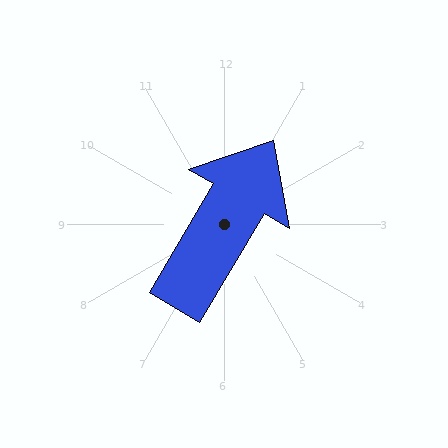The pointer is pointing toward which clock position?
Roughly 1 o'clock.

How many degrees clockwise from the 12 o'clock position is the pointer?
Approximately 31 degrees.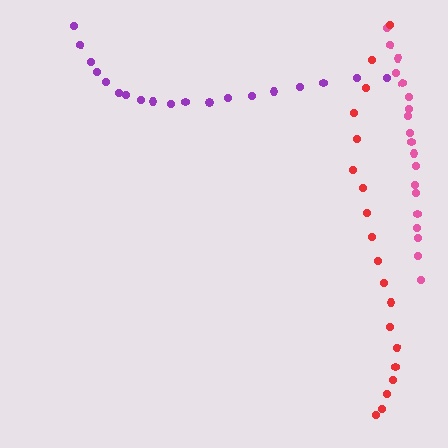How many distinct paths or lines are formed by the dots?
There are 3 distinct paths.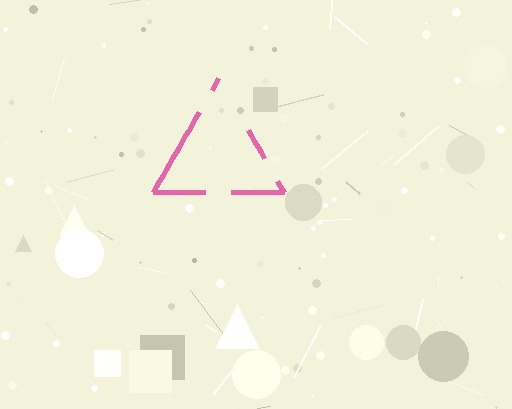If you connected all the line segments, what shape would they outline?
They would outline a triangle.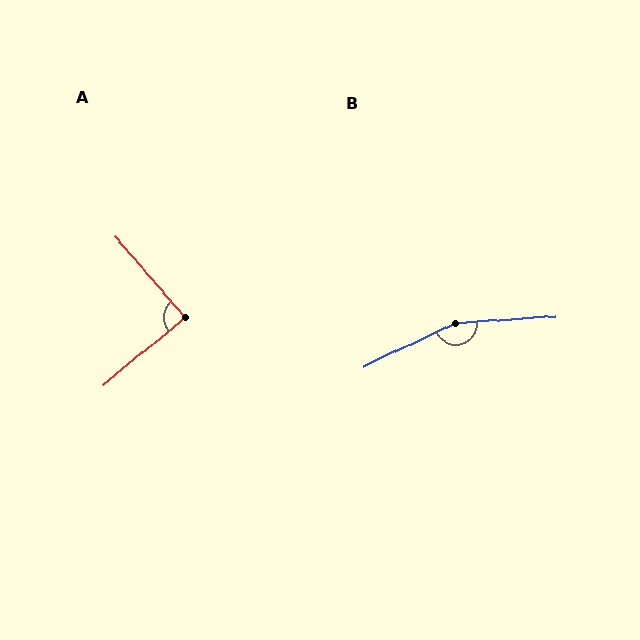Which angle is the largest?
B, at approximately 158 degrees.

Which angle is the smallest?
A, at approximately 89 degrees.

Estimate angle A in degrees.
Approximately 89 degrees.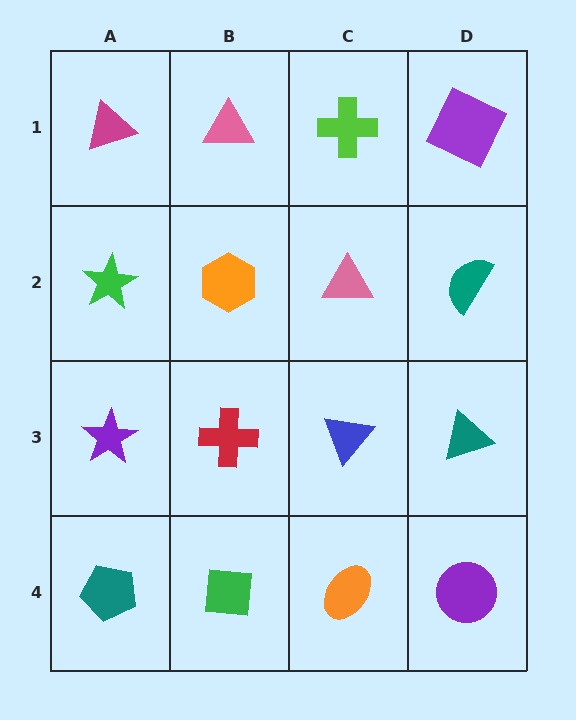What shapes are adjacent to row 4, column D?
A teal triangle (row 3, column D), an orange ellipse (row 4, column C).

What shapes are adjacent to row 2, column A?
A magenta triangle (row 1, column A), a purple star (row 3, column A), an orange hexagon (row 2, column B).